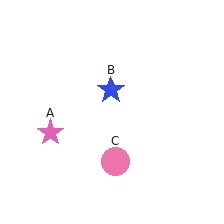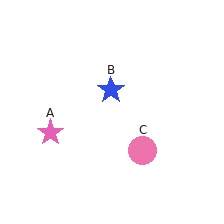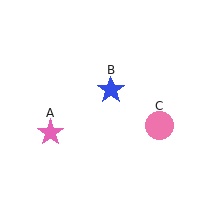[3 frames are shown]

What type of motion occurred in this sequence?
The pink circle (object C) rotated counterclockwise around the center of the scene.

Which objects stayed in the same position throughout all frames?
Pink star (object A) and blue star (object B) remained stationary.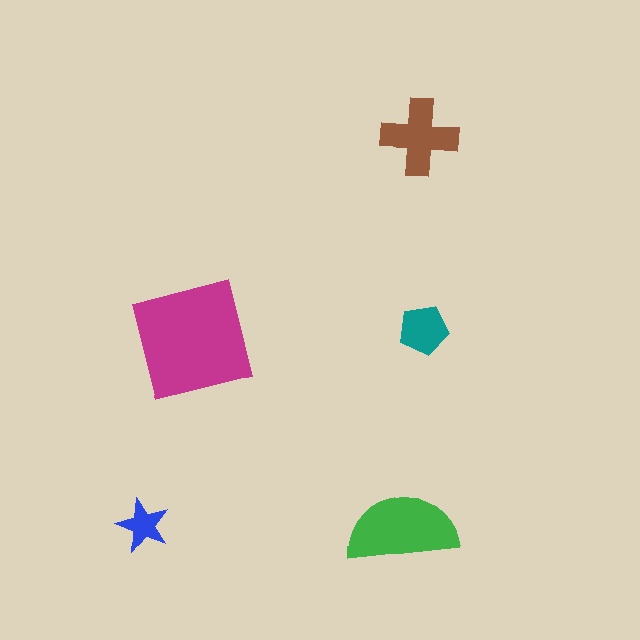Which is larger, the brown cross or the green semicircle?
The green semicircle.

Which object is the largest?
The magenta square.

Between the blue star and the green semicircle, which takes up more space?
The green semicircle.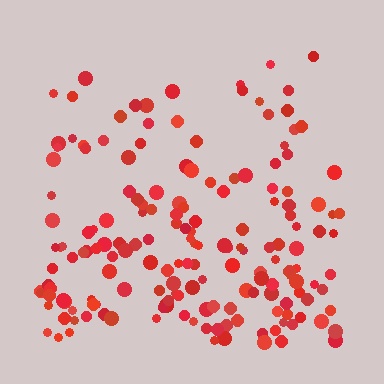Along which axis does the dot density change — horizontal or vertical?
Vertical.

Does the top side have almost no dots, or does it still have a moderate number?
Still a moderate number, just noticeably fewer than the bottom.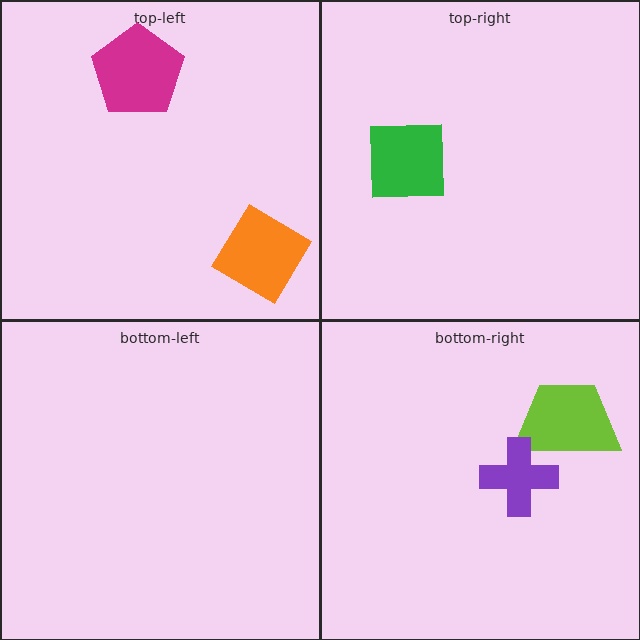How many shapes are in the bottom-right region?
2.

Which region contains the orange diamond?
The top-left region.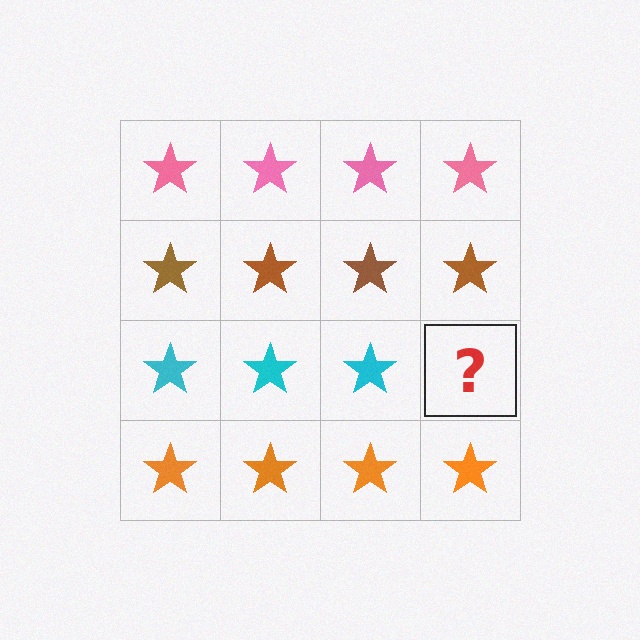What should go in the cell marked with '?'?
The missing cell should contain a cyan star.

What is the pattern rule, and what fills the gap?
The rule is that each row has a consistent color. The gap should be filled with a cyan star.